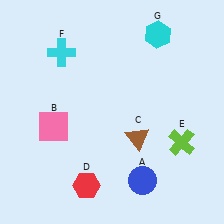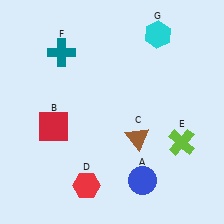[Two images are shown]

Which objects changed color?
B changed from pink to red. F changed from cyan to teal.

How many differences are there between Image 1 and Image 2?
There are 2 differences between the two images.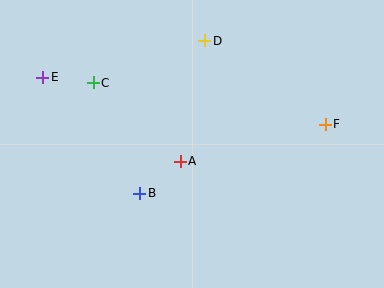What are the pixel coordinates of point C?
Point C is at (93, 83).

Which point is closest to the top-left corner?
Point E is closest to the top-left corner.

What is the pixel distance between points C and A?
The distance between C and A is 117 pixels.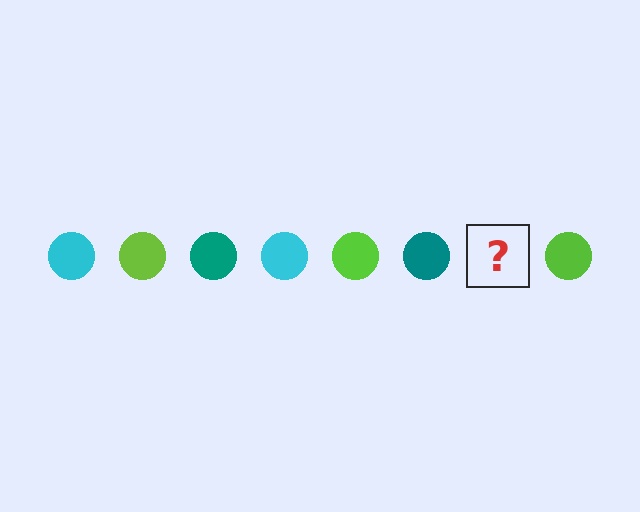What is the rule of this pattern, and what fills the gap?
The rule is that the pattern cycles through cyan, lime, teal circles. The gap should be filled with a cyan circle.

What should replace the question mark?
The question mark should be replaced with a cyan circle.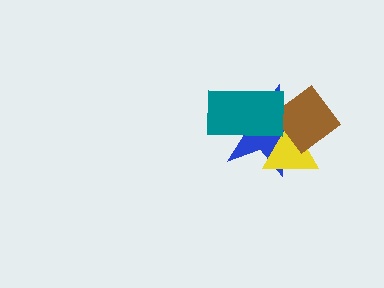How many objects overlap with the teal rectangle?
3 objects overlap with the teal rectangle.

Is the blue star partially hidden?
Yes, it is partially covered by another shape.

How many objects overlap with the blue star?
3 objects overlap with the blue star.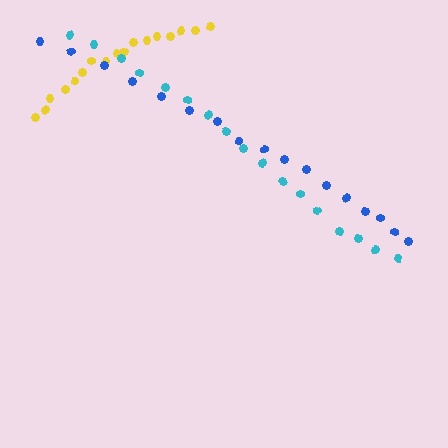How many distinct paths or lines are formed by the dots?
There are 3 distinct paths.